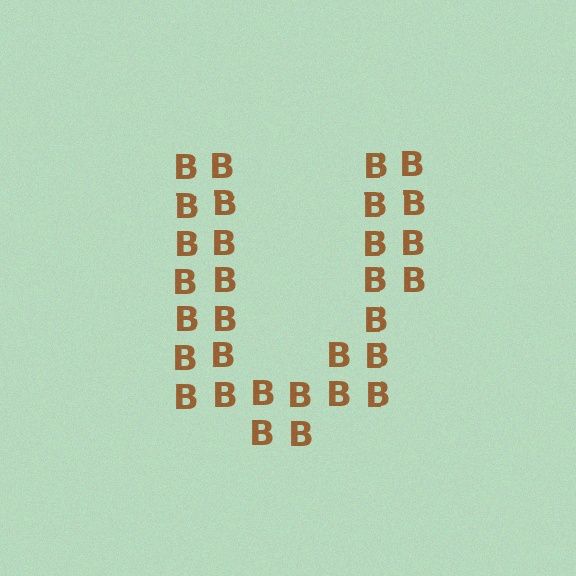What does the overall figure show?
The overall figure shows the letter U.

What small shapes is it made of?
It is made of small letter B's.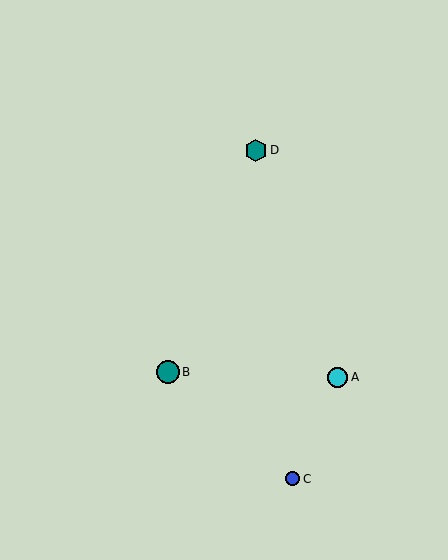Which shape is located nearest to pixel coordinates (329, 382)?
The cyan circle (labeled A) at (337, 377) is nearest to that location.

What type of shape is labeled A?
Shape A is a cyan circle.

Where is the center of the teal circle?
The center of the teal circle is at (168, 372).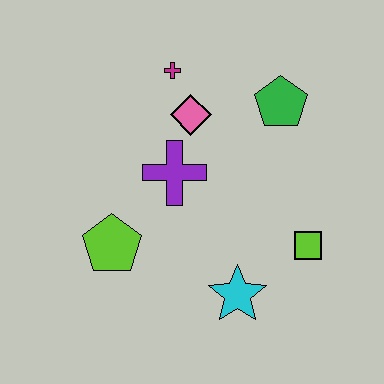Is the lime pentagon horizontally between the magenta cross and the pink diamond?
No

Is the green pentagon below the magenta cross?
Yes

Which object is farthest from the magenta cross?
The cyan star is farthest from the magenta cross.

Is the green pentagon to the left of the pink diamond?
No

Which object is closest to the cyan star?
The lime square is closest to the cyan star.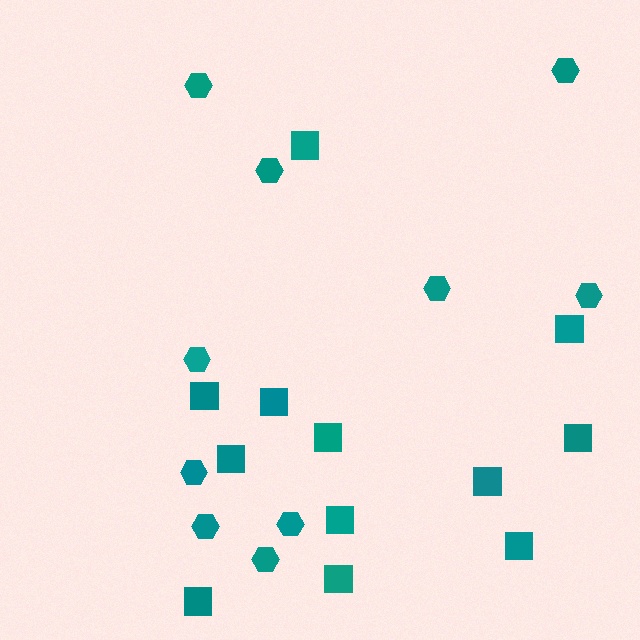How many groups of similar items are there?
There are 2 groups: one group of hexagons (10) and one group of squares (12).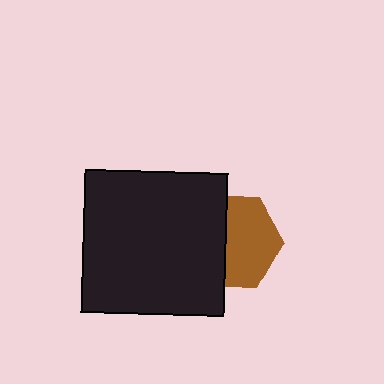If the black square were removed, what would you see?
You would see the complete brown hexagon.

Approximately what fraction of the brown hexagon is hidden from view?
Roughly 42% of the brown hexagon is hidden behind the black square.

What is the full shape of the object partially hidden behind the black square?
The partially hidden object is a brown hexagon.